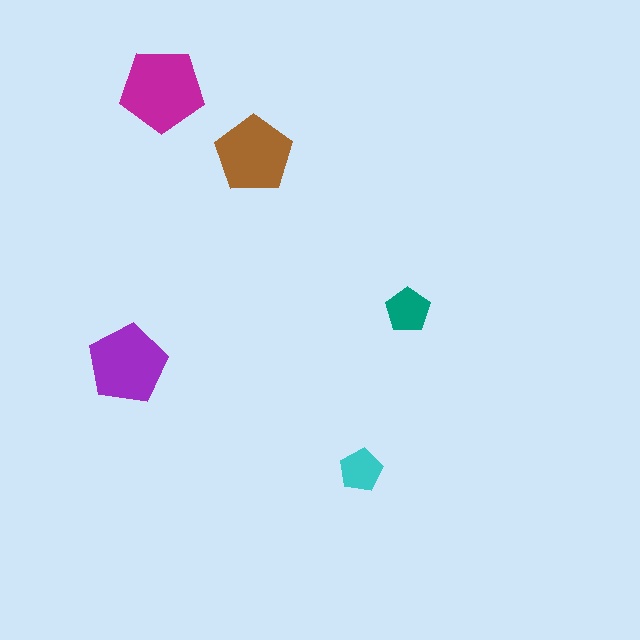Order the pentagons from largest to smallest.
the magenta one, the purple one, the brown one, the teal one, the cyan one.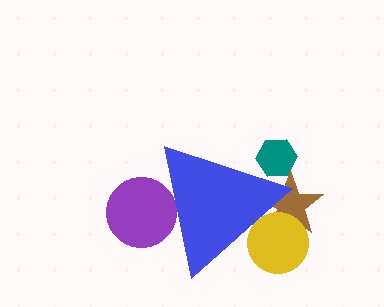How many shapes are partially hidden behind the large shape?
4 shapes are partially hidden.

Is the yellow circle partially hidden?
Yes, the yellow circle is partially hidden behind the blue triangle.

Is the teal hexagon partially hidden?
Yes, the teal hexagon is partially hidden behind the blue triangle.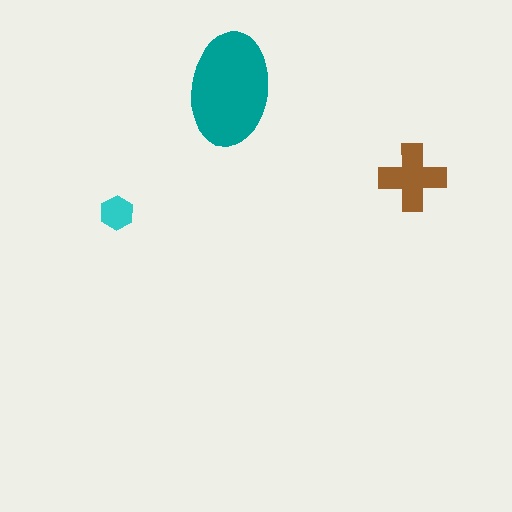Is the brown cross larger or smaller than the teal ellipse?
Smaller.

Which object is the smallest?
The cyan hexagon.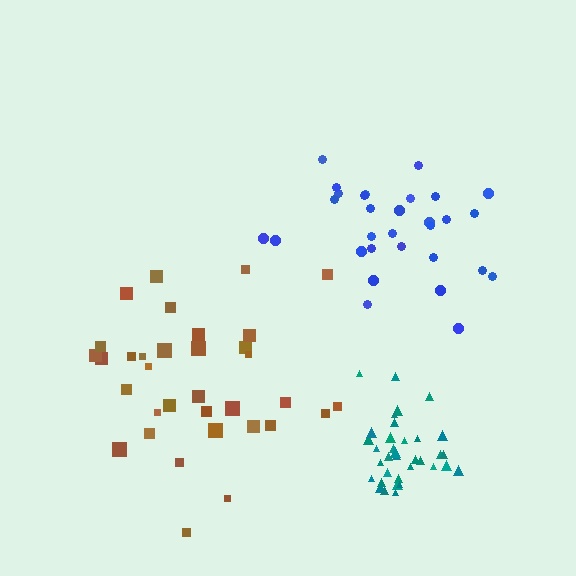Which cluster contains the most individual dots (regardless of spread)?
Teal (35).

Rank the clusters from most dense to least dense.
teal, blue, brown.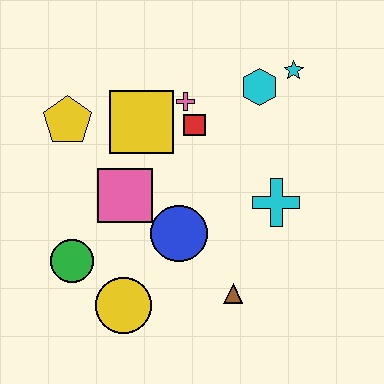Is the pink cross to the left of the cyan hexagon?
Yes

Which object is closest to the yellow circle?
The green circle is closest to the yellow circle.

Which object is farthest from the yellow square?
The brown triangle is farthest from the yellow square.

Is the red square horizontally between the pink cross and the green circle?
No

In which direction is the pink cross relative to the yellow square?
The pink cross is to the right of the yellow square.